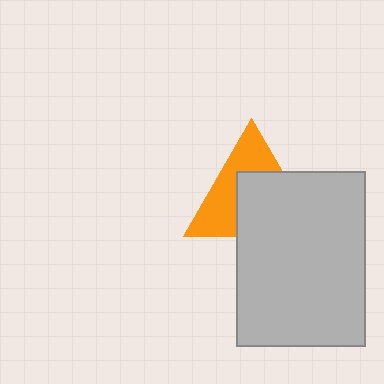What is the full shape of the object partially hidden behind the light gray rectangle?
The partially hidden object is an orange triangle.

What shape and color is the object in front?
The object in front is a light gray rectangle.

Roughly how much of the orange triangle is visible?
About half of it is visible (roughly 47%).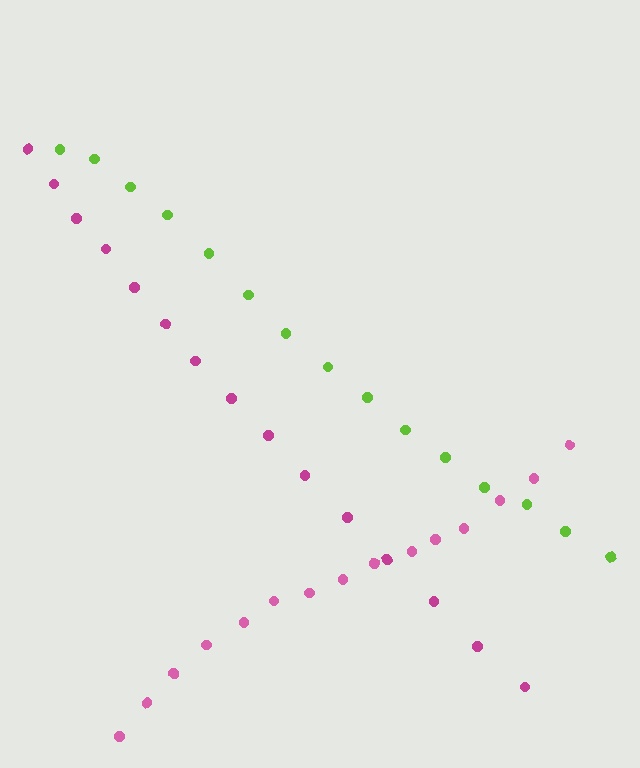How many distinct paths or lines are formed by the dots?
There are 3 distinct paths.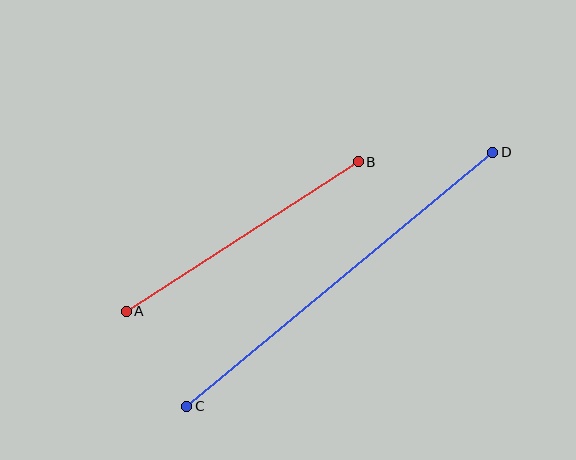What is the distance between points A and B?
The distance is approximately 276 pixels.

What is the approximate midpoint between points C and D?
The midpoint is at approximately (340, 279) pixels.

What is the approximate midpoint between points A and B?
The midpoint is at approximately (242, 237) pixels.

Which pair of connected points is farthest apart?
Points C and D are farthest apart.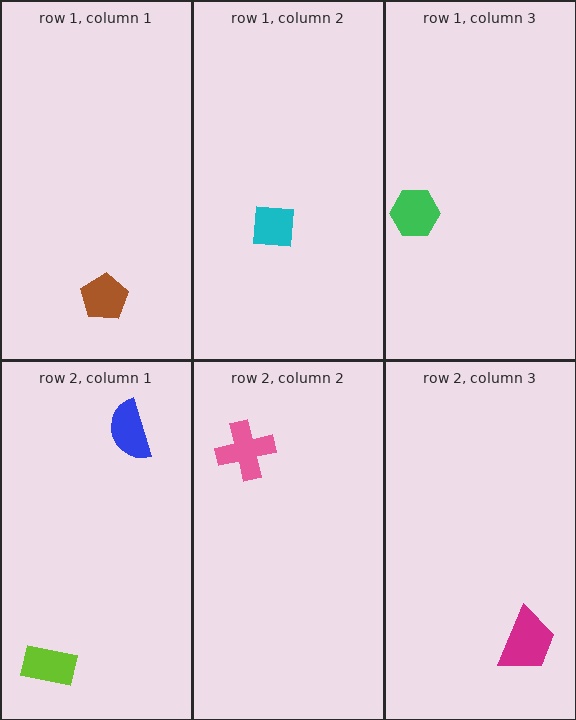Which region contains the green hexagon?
The row 1, column 3 region.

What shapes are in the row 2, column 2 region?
The pink cross.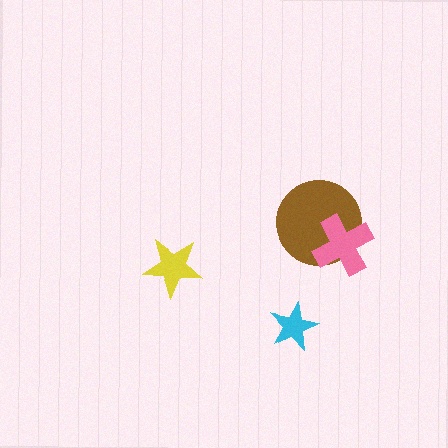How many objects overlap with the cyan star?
0 objects overlap with the cyan star.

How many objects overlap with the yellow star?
0 objects overlap with the yellow star.